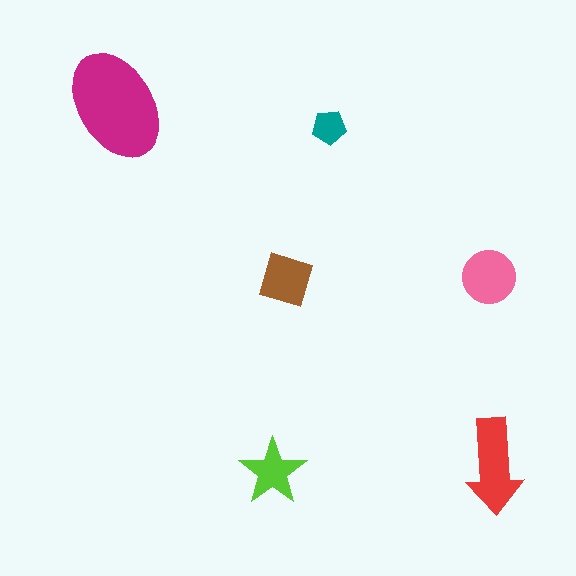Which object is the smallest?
The teal pentagon.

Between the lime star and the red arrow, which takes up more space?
The red arrow.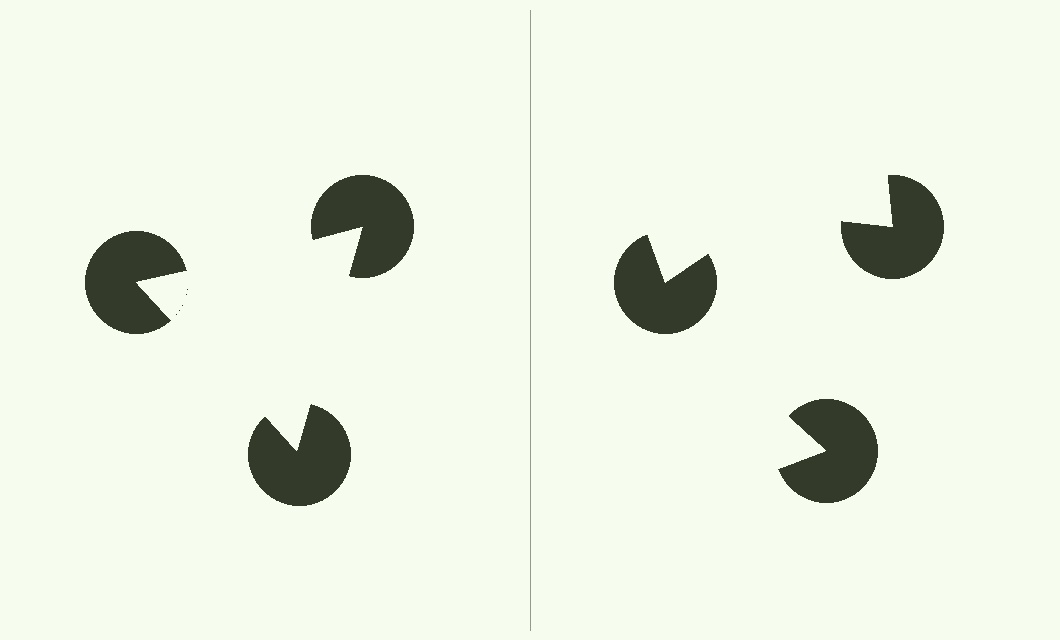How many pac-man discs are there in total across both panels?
6 — 3 on each side.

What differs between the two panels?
The pac-man discs are positioned identically on both sides; only the wedge orientations differ. On the left they align to a triangle; on the right they are misaligned.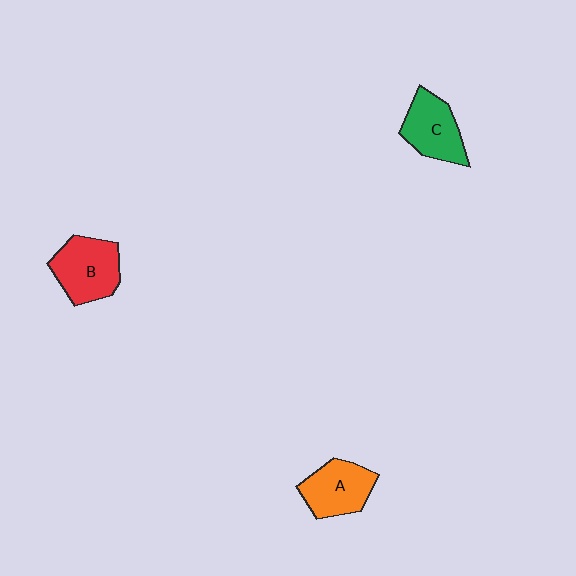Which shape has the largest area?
Shape B (red).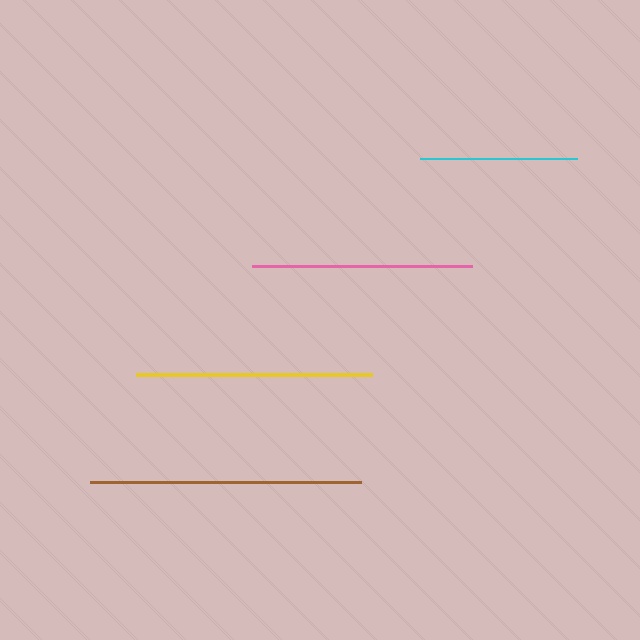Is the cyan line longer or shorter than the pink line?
The pink line is longer than the cyan line.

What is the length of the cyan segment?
The cyan segment is approximately 158 pixels long.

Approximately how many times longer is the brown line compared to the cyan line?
The brown line is approximately 1.7 times the length of the cyan line.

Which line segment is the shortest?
The cyan line is the shortest at approximately 158 pixels.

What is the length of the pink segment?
The pink segment is approximately 221 pixels long.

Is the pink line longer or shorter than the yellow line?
The yellow line is longer than the pink line.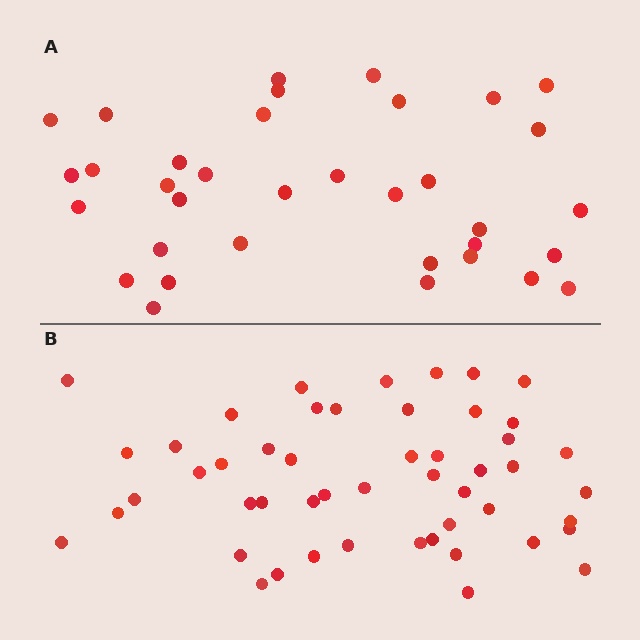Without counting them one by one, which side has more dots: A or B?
Region B (the bottom region) has more dots.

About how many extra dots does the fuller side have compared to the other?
Region B has approximately 15 more dots than region A.